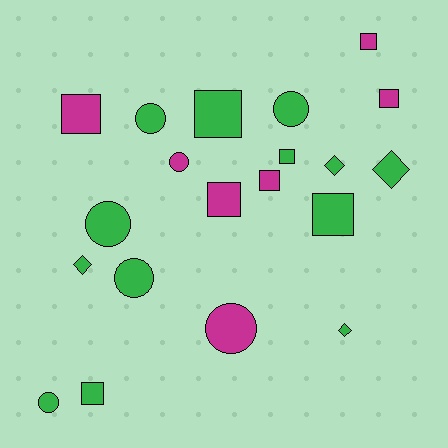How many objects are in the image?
There are 20 objects.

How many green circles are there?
There are 5 green circles.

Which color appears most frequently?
Green, with 13 objects.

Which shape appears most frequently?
Square, with 9 objects.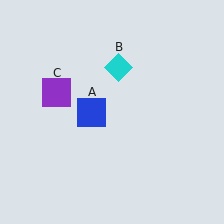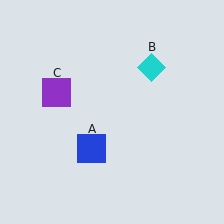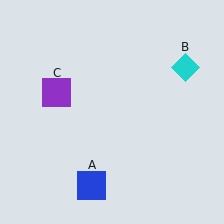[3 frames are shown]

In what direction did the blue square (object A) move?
The blue square (object A) moved down.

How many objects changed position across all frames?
2 objects changed position: blue square (object A), cyan diamond (object B).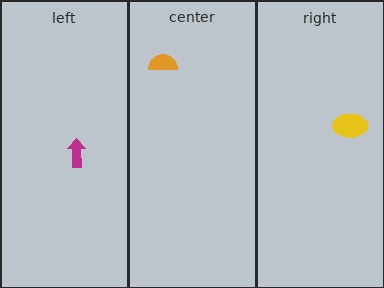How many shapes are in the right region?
1.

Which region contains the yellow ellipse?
The right region.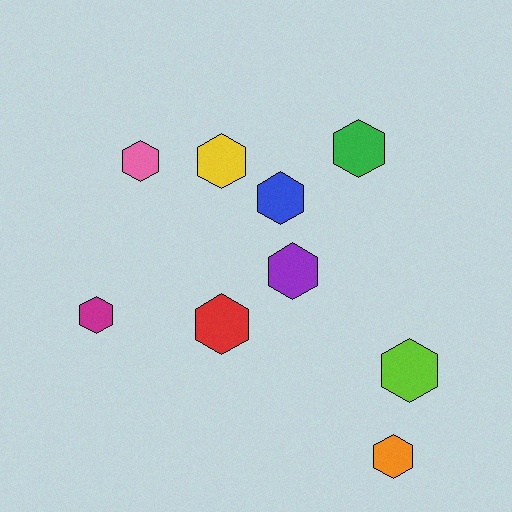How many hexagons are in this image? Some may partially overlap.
There are 9 hexagons.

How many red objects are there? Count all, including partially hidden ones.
There is 1 red object.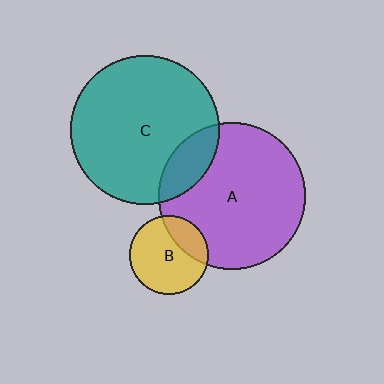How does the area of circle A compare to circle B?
Approximately 3.4 times.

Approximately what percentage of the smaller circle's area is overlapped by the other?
Approximately 25%.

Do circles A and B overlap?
Yes.